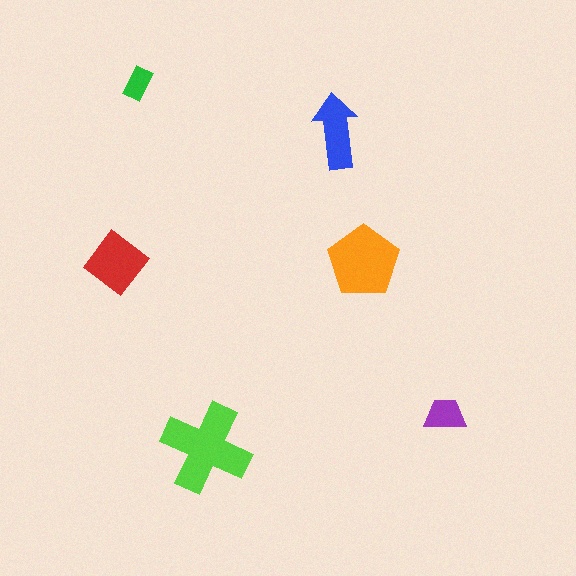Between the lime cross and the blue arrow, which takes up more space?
The lime cross.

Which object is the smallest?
The green rectangle.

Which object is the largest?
The lime cross.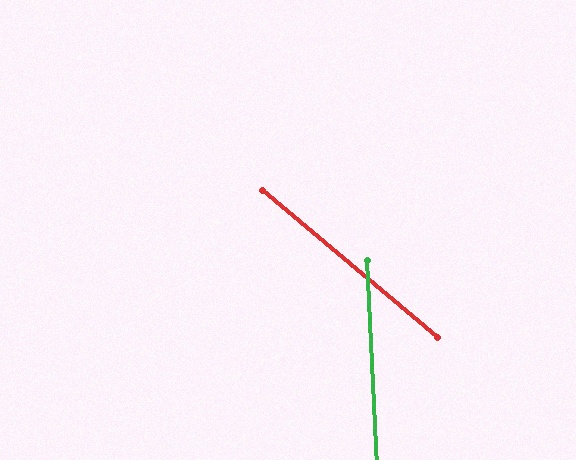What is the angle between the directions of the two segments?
Approximately 47 degrees.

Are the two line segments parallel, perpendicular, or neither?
Neither parallel nor perpendicular — they differ by about 47°.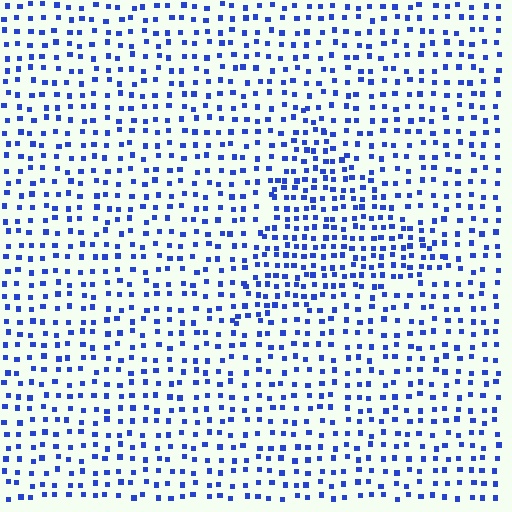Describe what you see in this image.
The image contains small blue elements arranged at two different densities. A triangle-shaped region is visible where the elements are more densely packed than the surrounding area.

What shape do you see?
I see a triangle.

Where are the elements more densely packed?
The elements are more densely packed inside the triangle boundary.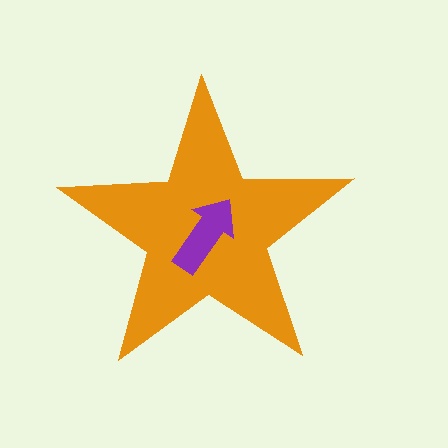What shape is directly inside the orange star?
The purple arrow.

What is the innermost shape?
The purple arrow.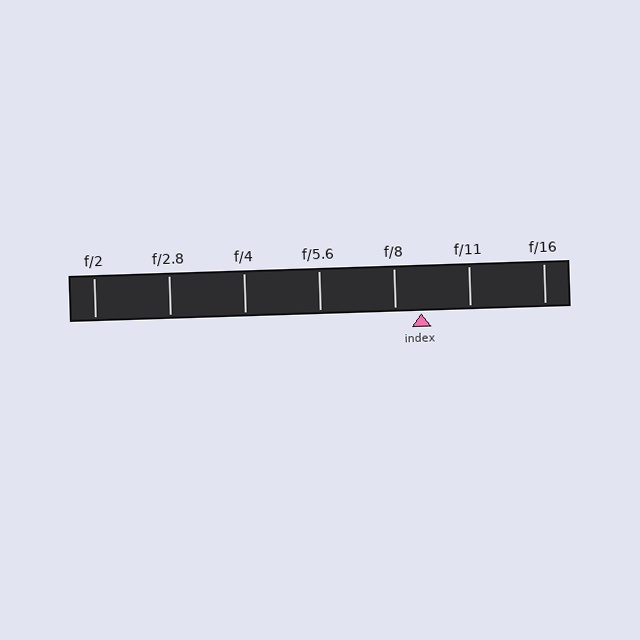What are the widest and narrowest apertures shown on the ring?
The widest aperture shown is f/2 and the narrowest is f/16.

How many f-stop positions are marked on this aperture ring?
There are 7 f-stop positions marked.